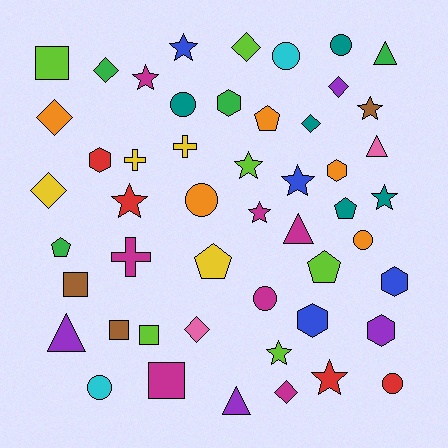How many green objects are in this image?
There are 4 green objects.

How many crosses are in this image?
There are 3 crosses.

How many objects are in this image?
There are 50 objects.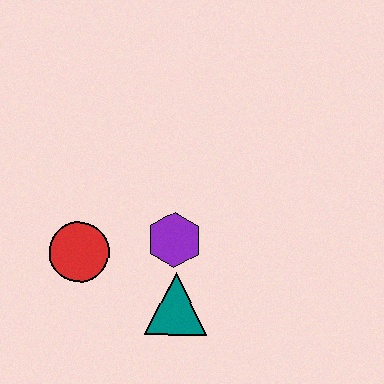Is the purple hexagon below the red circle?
No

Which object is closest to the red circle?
The purple hexagon is closest to the red circle.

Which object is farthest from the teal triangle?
The red circle is farthest from the teal triangle.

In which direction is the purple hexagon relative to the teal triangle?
The purple hexagon is above the teal triangle.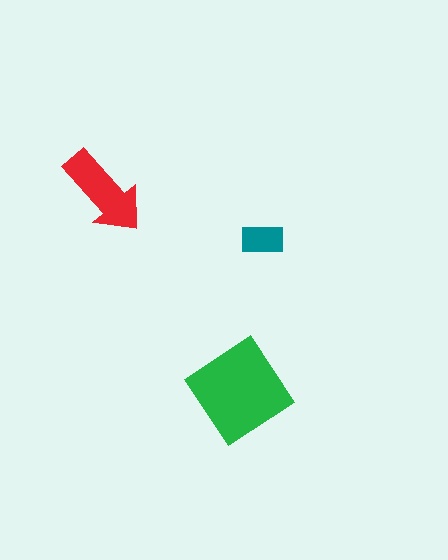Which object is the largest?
The green diamond.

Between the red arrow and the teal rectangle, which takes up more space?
The red arrow.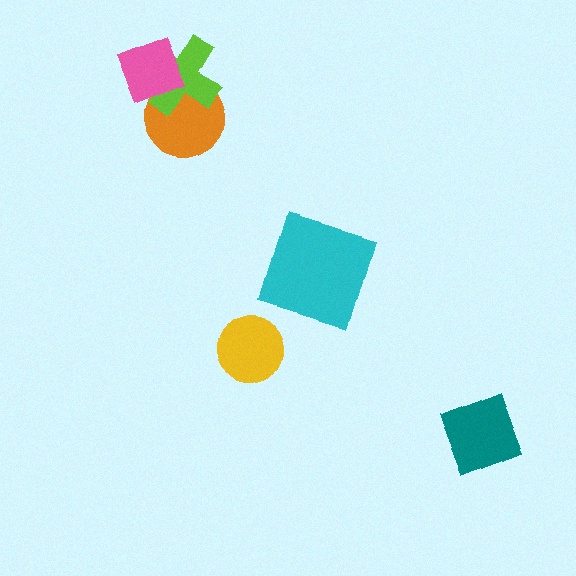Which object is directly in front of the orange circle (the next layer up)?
The lime cross is directly in front of the orange circle.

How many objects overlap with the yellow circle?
0 objects overlap with the yellow circle.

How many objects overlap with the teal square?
0 objects overlap with the teal square.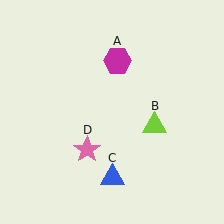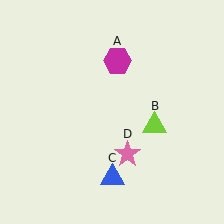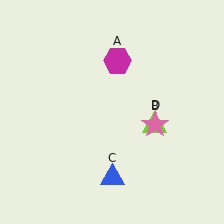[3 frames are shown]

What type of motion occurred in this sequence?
The pink star (object D) rotated counterclockwise around the center of the scene.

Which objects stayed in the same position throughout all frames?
Magenta hexagon (object A) and lime triangle (object B) and blue triangle (object C) remained stationary.